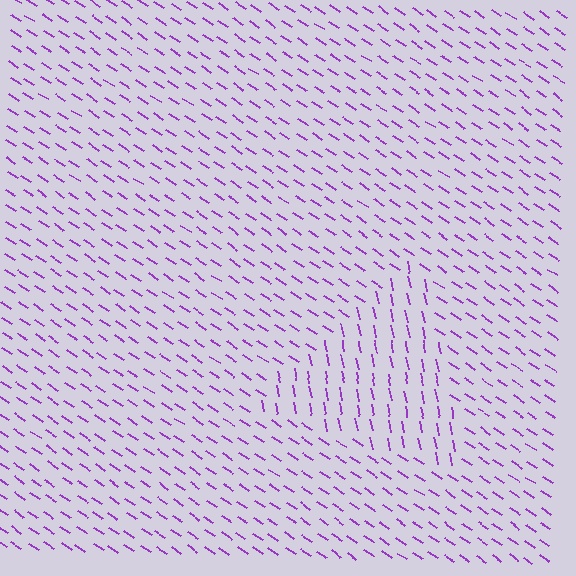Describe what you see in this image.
The image is filled with small purple line segments. A triangle region in the image has lines oriented differently from the surrounding lines, creating a visible texture boundary.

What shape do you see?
I see a triangle.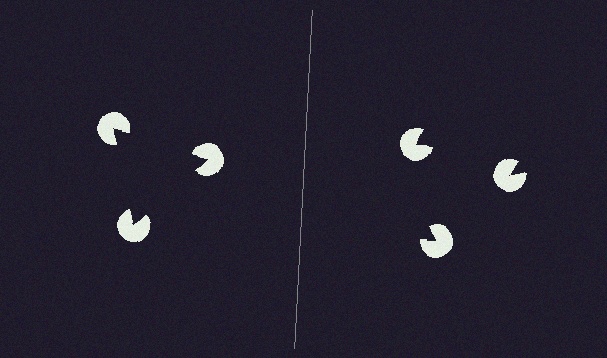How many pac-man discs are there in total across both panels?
6 — 3 on each side.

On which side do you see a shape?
An illusory triangle appears on the left side. On the right side the wedge cuts are rotated, so no coherent shape forms.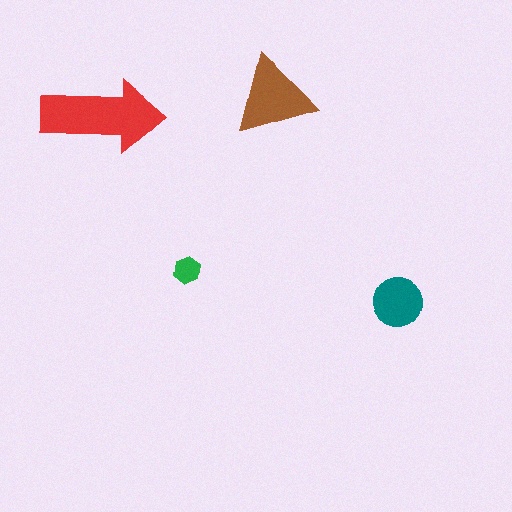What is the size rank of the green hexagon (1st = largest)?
4th.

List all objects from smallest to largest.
The green hexagon, the teal circle, the brown triangle, the red arrow.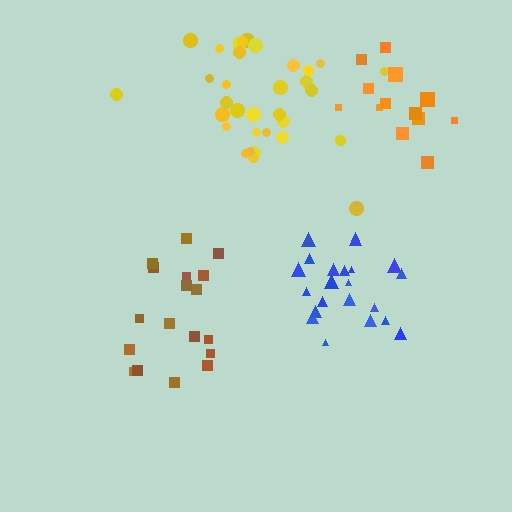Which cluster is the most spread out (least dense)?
Brown.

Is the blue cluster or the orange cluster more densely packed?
Blue.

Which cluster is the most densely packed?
Blue.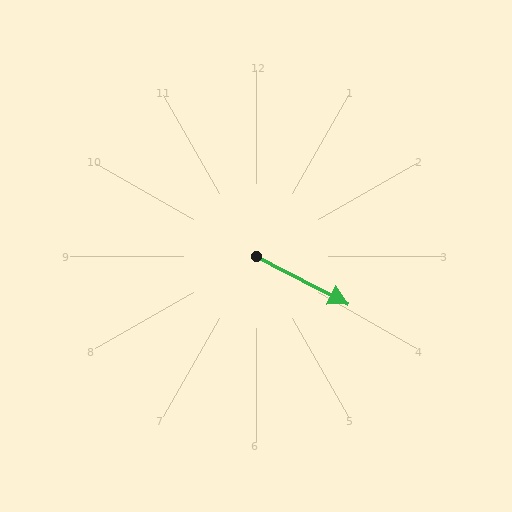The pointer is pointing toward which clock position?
Roughly 4 o'clock.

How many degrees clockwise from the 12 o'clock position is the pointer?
Approximately 117 degrees.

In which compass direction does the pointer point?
Southeast.